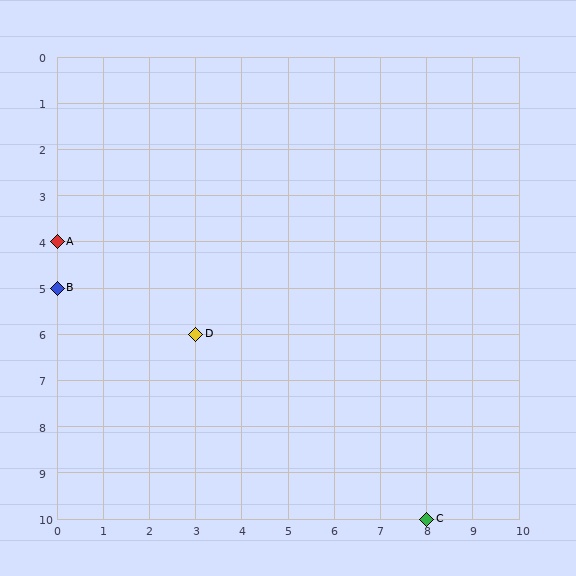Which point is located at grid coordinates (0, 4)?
Point A is at (0, 4).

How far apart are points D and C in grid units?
Points D and C are 5 columns and 4 rows apart (about 6.4 grid units diagonally).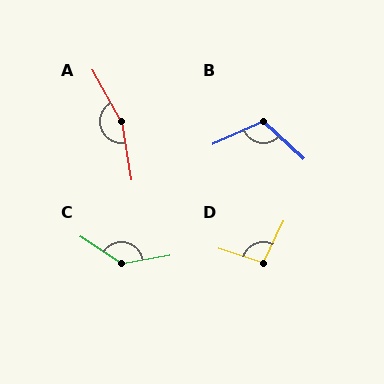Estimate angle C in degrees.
Approximately 137 degrees.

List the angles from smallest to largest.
D (99°), B (113°), C (137°), A (160°).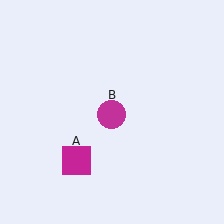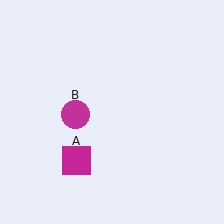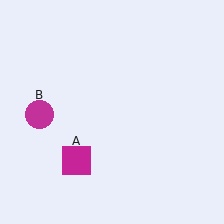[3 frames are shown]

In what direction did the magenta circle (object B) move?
The magenta circle (object B) moved left.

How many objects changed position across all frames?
1 object changed position: magenta circle (object B).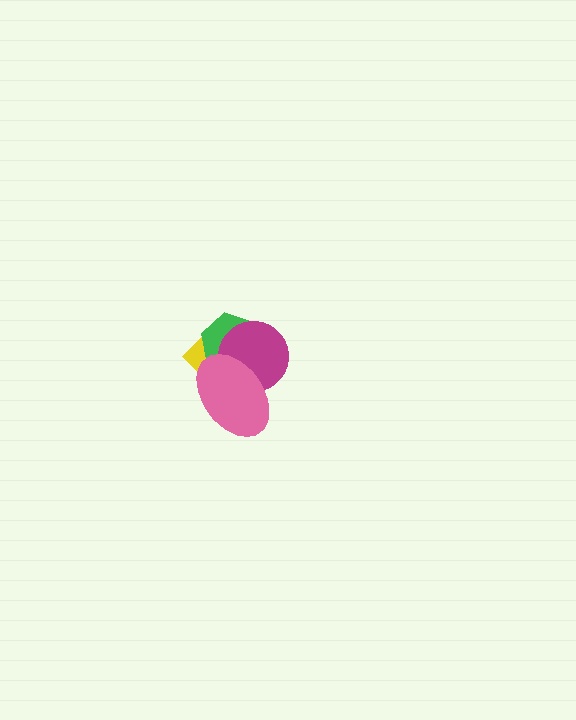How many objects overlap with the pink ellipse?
3 objects overlap with the pink ellipse.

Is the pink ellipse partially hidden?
No, no other shape covers it.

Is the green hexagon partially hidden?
Yes, it is partially covered by another shape.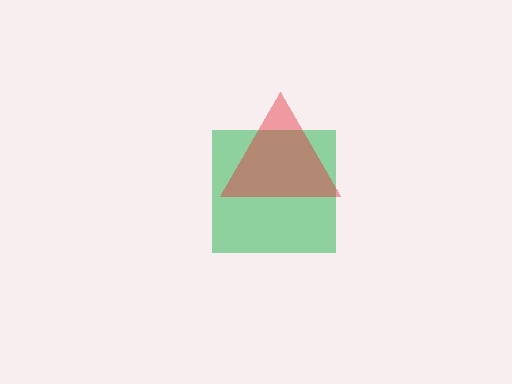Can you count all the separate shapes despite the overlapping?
Yes, there are 2 separate shapes.